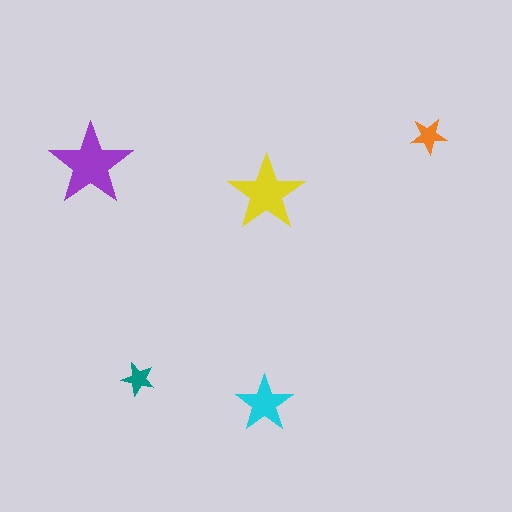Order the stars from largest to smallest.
the purple one, the yellow one, the cyan one, the orange one, the teal one.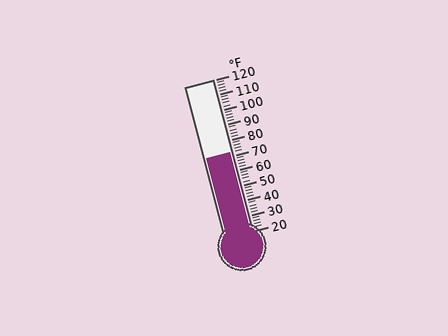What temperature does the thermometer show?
The thermometer shows approximately 72°F.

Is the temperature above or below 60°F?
The temperature is above 60°F.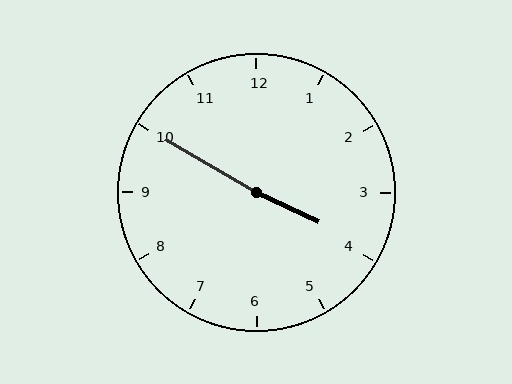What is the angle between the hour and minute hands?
Approximately 175 degrees.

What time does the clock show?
3:50.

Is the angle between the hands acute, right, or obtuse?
It is obtuse.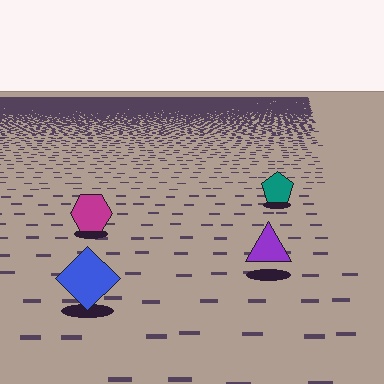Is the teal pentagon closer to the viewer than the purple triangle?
No. The purple triangle is closer — you can tell from the texture gradient: the ground texture is coarser near it.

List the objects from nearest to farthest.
From nearest to farthest: the blue diamond, the purple triangle, the magenta hexagon, the teal pentagon.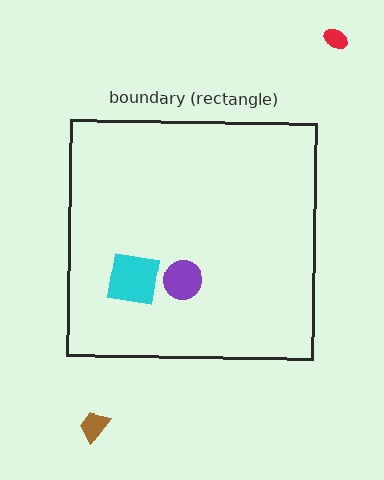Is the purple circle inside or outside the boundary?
Inside.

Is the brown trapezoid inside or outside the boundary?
Outside.